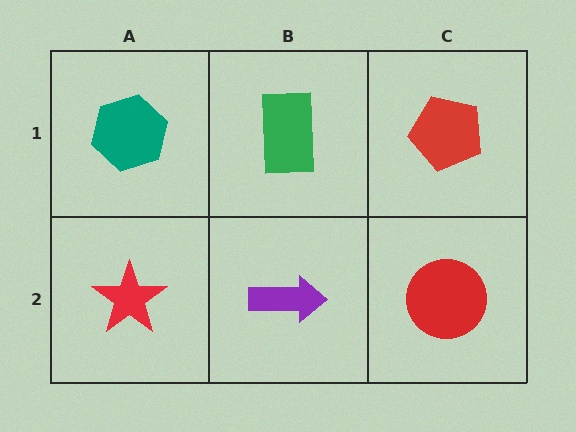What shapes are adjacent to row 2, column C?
A red pentagon (row 1, column C), a purple arrow (row 2, column B).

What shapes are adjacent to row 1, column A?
A red star (row 2, column A), a green rectangle (row 1, column B).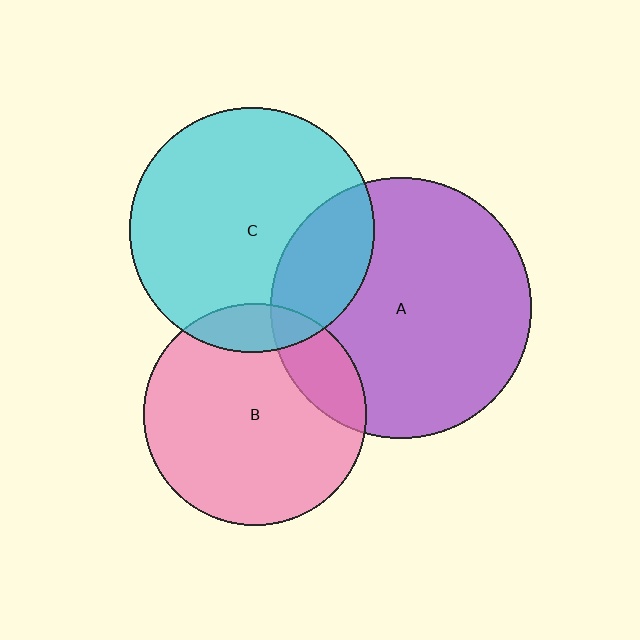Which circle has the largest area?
Circle A (purple).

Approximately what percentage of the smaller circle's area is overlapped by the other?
Approximately 25%.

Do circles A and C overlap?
Yes.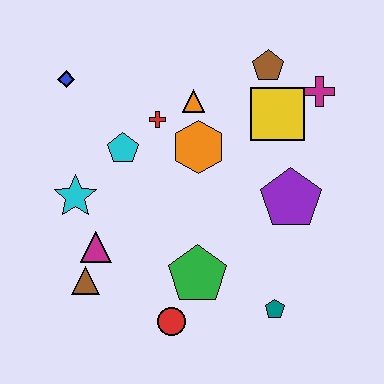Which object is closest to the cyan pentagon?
The red cross is closest to the cyan pentagon.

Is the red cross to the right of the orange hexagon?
No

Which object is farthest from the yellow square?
The brown triangle is farthest from the yellow square.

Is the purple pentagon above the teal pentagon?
Yes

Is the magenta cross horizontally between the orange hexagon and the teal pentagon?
No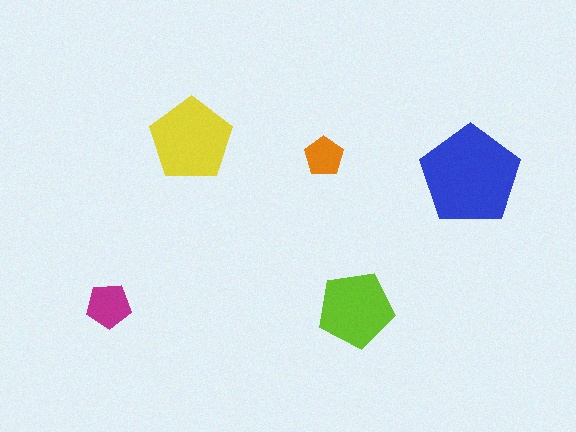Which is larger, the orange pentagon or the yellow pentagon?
The yellow one.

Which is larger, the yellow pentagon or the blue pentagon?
The blue one.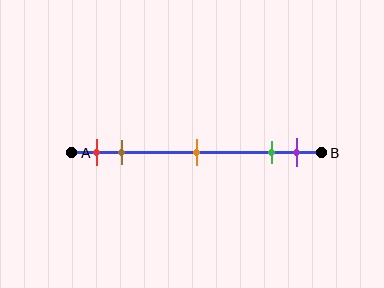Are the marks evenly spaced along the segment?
No, the marks are not evenly spaced.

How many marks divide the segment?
There are 5 marks dividing the segment.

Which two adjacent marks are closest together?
The green and purple marks are the closest adjacent pair.